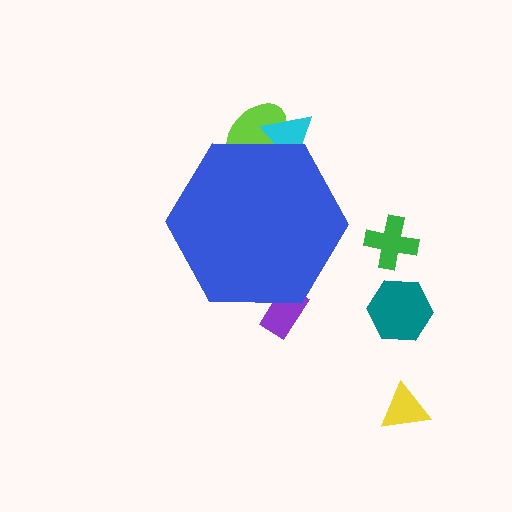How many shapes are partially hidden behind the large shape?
3 shapes are partially hidden.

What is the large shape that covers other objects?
A blue hexagon.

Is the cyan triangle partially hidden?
Yes, the cyan triangle is partially hidden behind the blue hexagon.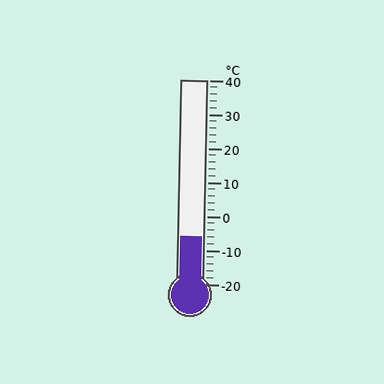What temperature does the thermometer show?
The thermometer shows approximately -6°C.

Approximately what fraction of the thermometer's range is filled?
The thermometer is filled to approximately 25% of its range.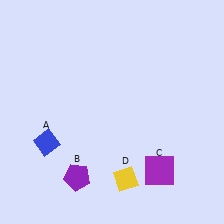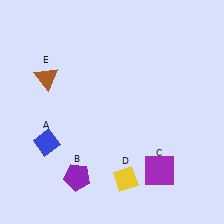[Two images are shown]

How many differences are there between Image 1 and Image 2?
There is 1 difference between the two images.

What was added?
A brown triangle (E) was added in Image 2.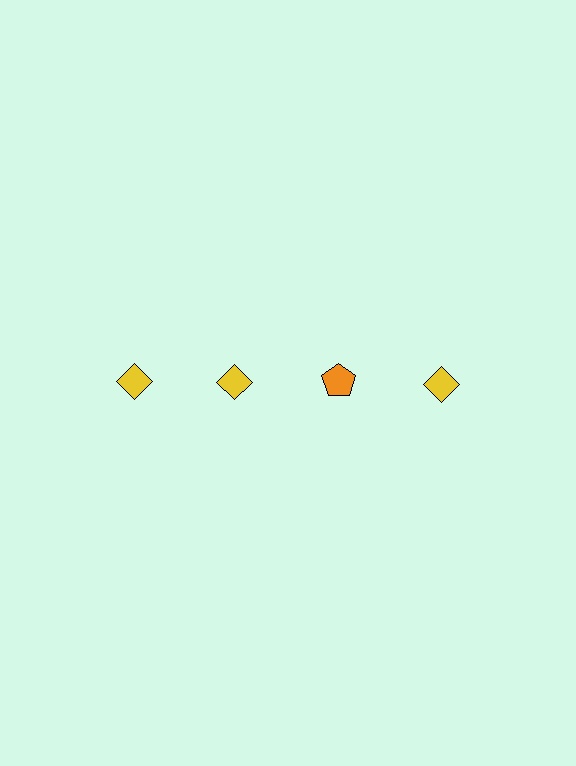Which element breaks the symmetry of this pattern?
The orange pentagon in the top row, center column breaks the symmetry. All other shapes are yellow diamonds.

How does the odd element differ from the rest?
It differs in both color (orange instead of yellow) and shape (pentagon instead of diamond).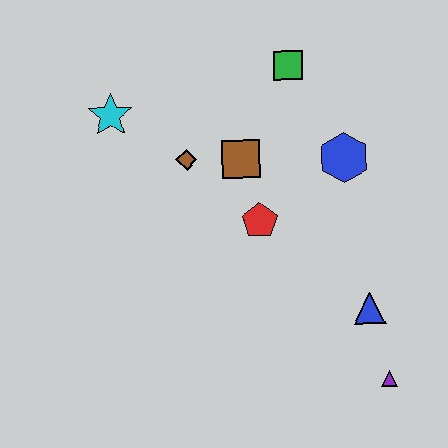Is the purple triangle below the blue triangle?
Yes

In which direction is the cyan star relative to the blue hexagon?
The cyan star is to the left of the blue hexagon.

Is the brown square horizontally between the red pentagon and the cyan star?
Yes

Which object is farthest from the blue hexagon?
The cyan star is farthest from the blue hexagon.